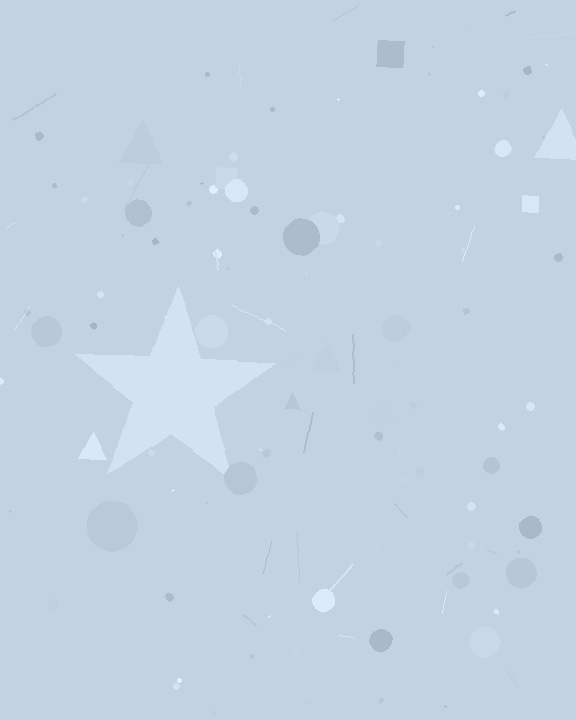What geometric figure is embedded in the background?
A star is embedded in the background.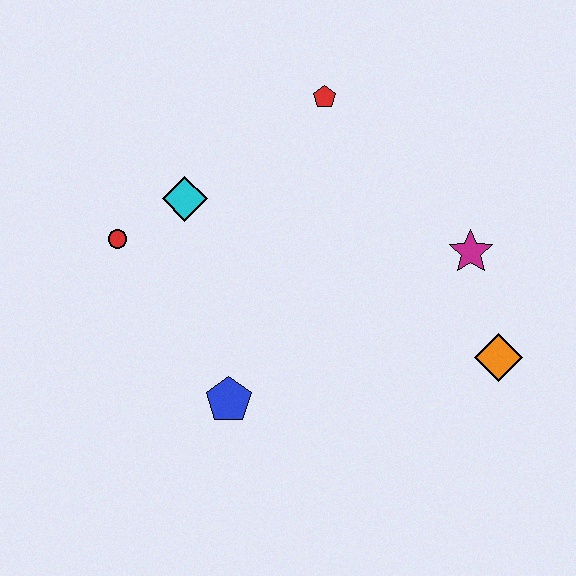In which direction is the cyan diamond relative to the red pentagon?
The cyan diamond is to the left of the red pentagon.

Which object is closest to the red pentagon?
The cyan diamond is closest to the red pentagon.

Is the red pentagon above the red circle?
Yes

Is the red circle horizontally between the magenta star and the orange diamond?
No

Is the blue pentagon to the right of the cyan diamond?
Yes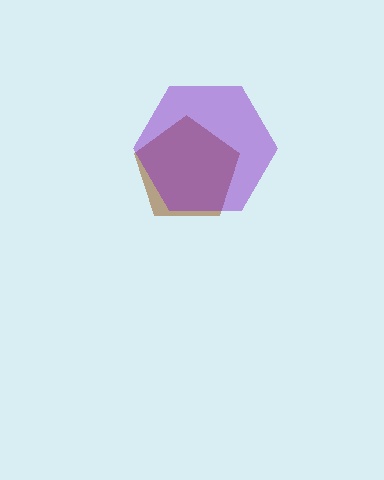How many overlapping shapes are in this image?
There are 2 overlapping shapes in the image.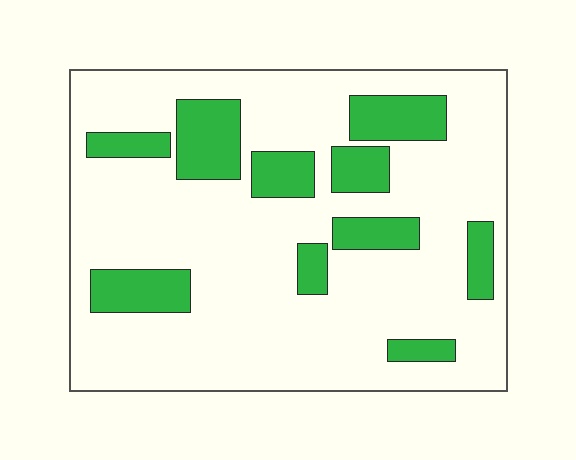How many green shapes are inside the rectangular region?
10.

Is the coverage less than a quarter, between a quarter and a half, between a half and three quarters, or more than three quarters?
Less than a quarter.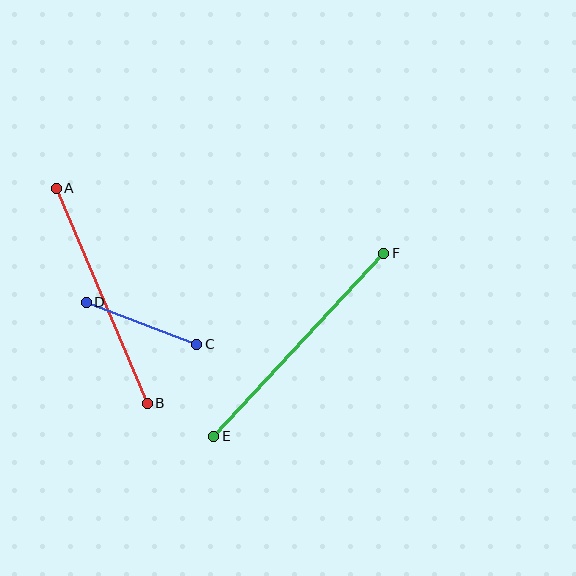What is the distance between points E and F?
The distance is approximately 250 pixels.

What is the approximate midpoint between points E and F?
The midpoint is at approximately (299, 345) pixels.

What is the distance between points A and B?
The distance is approximately 233 pixels.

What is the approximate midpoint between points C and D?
The midpoint is at approximately (141, 323) pixels.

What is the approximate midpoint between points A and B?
The midpoint is at approximately (102, 296) pixels.